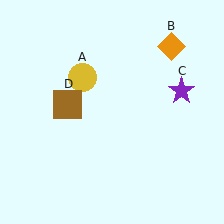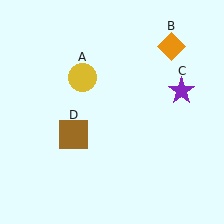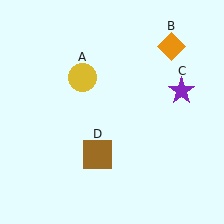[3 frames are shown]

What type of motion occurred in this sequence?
The brown square (object D) rotated counterclockwise around the center of the scene.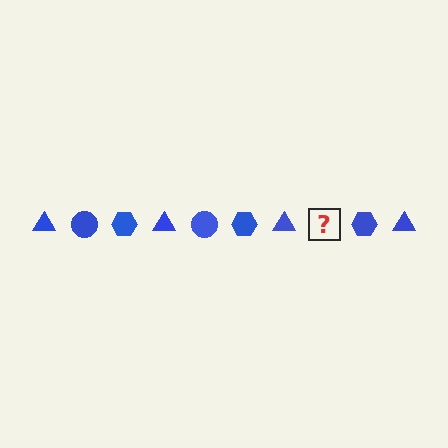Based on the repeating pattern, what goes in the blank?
The blank should be a blue circle.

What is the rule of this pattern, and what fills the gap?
The rule is that the pattern cycles through triangle, circle, hexagon shapes in blue. The gap should be filled with a blue circle.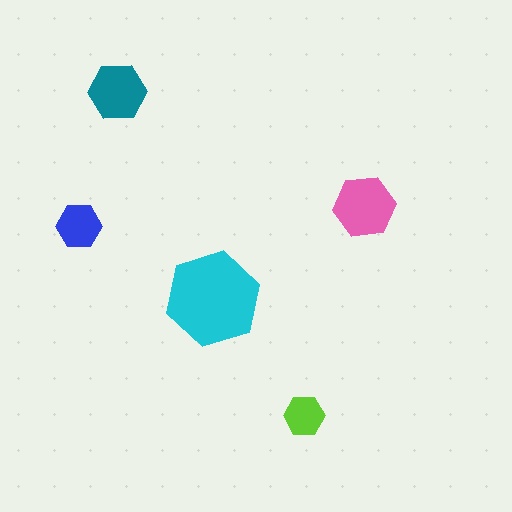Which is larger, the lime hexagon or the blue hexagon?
The blue one.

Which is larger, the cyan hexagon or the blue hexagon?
The cyan one.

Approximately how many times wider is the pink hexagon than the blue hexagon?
About 1.5 times wider.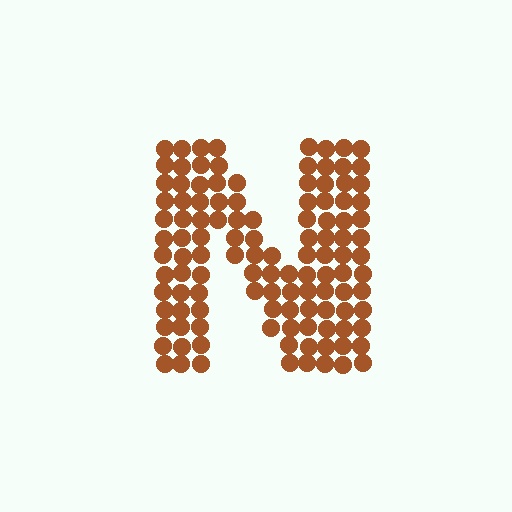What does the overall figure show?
The overall figure shows the letter N.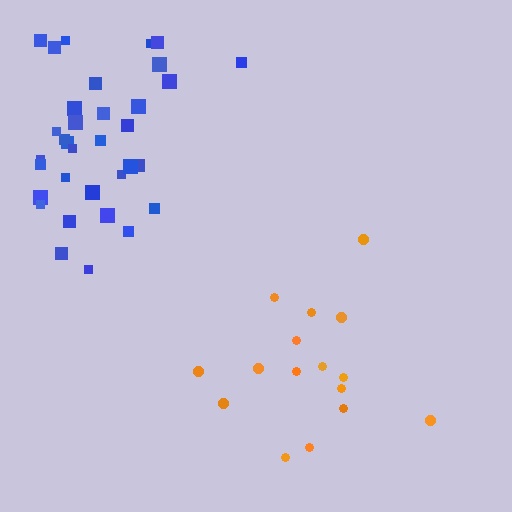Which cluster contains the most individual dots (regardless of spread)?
Blue (34).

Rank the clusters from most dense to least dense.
blue, orange.